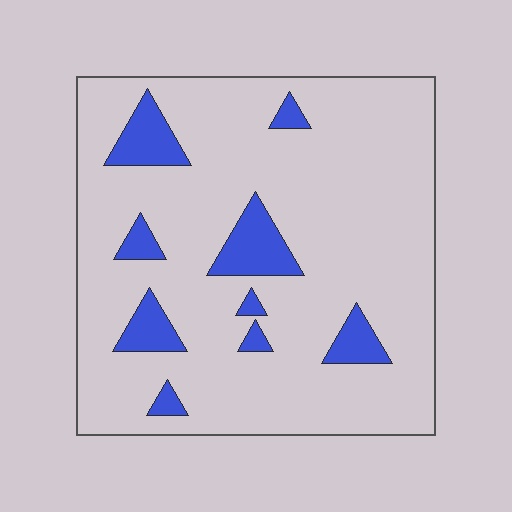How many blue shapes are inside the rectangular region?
9.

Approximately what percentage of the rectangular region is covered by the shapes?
Approximately 15%.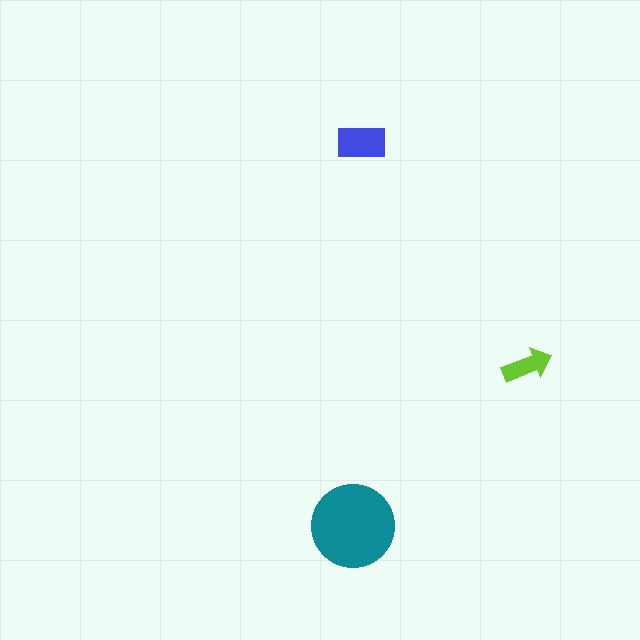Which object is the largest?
The teal circle.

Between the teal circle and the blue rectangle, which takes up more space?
The teal circle.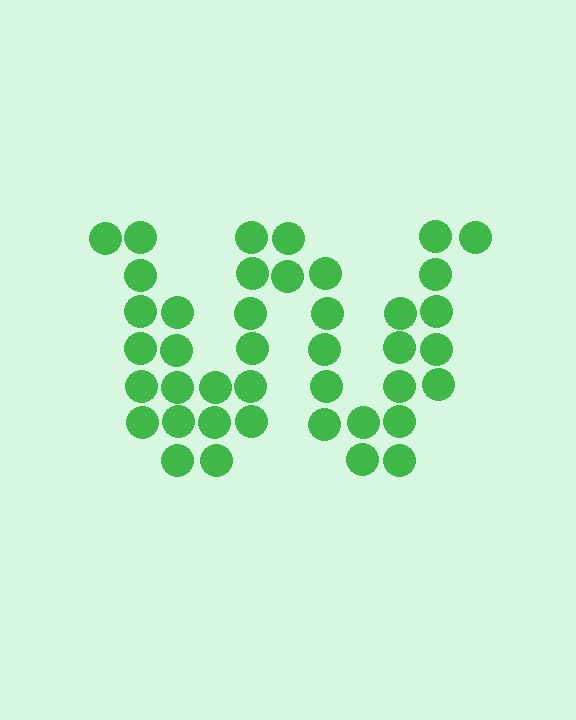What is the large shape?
The large shape is the letter W.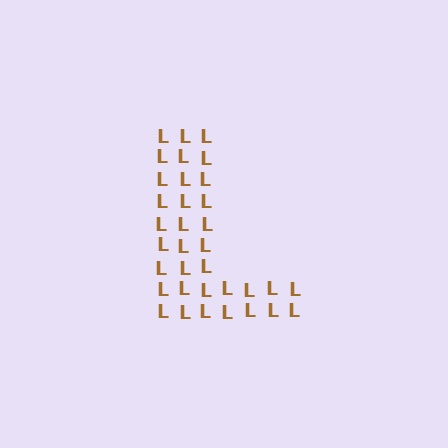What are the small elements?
The small elements are letter L's.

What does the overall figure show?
The overall figure shows the letter L.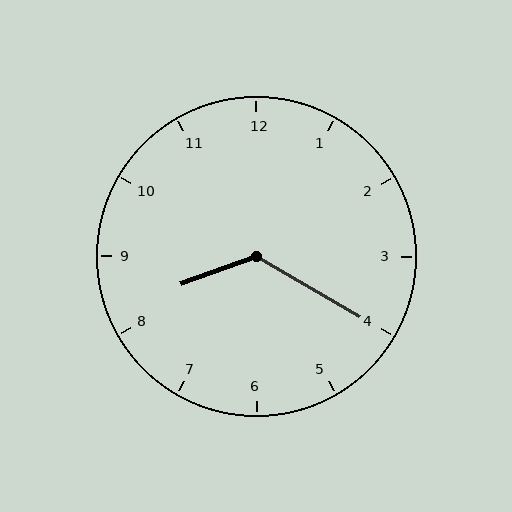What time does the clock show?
8:20.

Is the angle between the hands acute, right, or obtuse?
It is obtuse.